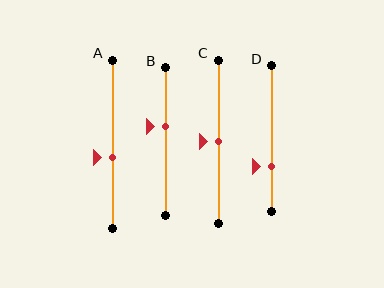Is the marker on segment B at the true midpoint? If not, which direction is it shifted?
No, the marker on segment B is shifted upward by about 10% of the segment length.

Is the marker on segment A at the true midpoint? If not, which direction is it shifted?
No, the marker on segment A is shifted downward by about 8% of the segment length.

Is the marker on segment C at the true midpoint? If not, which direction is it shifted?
Yes, the marker on segment C is at the true midpoint.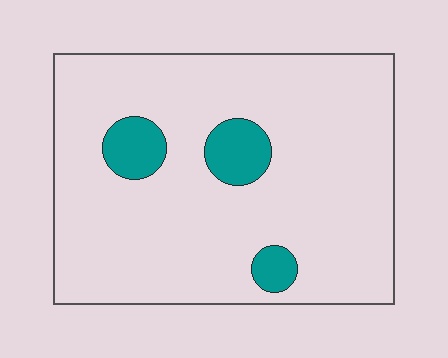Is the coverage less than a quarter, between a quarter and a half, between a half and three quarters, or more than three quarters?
Less than a quarter.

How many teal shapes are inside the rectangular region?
3.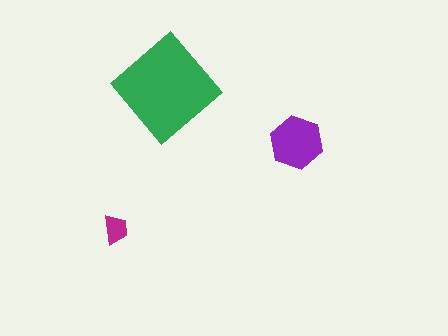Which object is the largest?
The green diamond.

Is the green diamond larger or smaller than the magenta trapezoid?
Larger.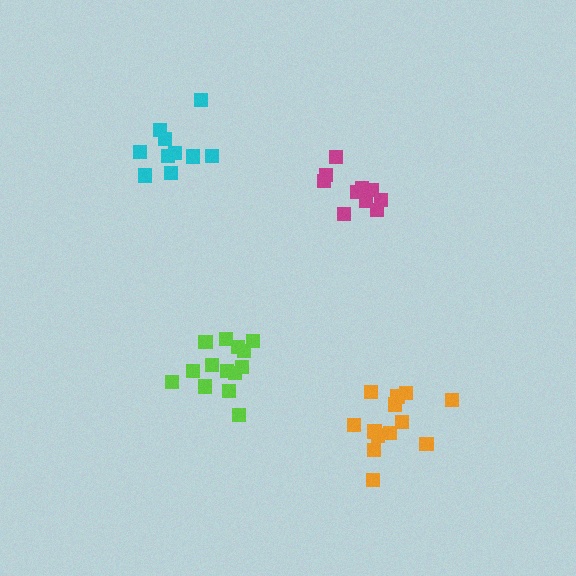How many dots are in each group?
Group 1: 14 dots, Group 2: 10 dots, Group 3: 10 dots, Group 4: 13 dots (47 total).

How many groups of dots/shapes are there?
There are 4 groups.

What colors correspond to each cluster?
The clusters are colored: lime, cyan, magenta, orange.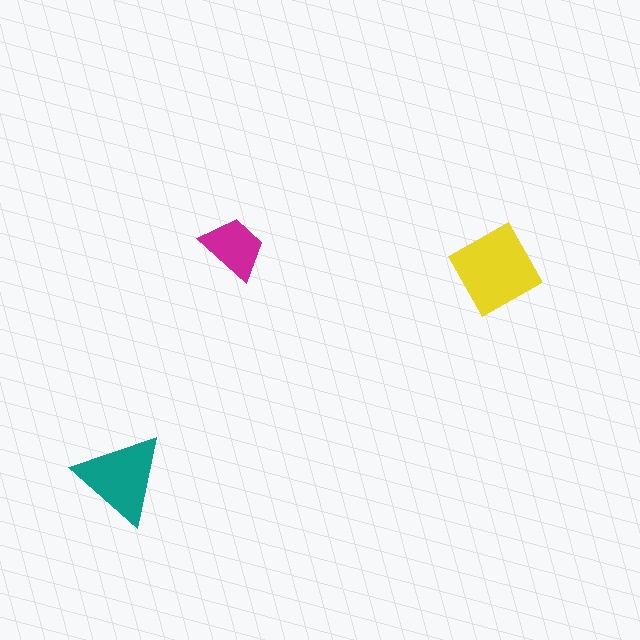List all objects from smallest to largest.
The magenta trapezoid, the teal triangle, the yellow diamond.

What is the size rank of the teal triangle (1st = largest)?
2nd.